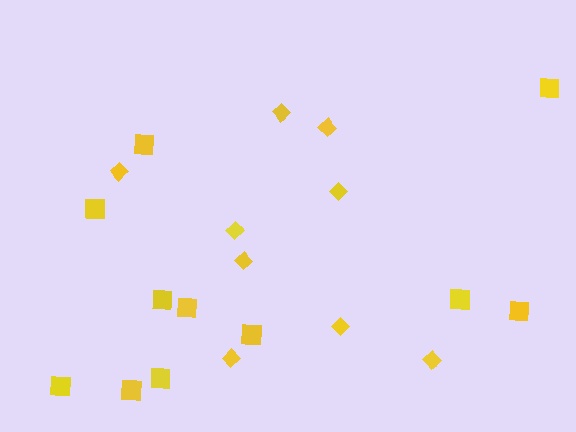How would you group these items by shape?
There are 2 groups: one group of diamonds (9) and one group of squares (11).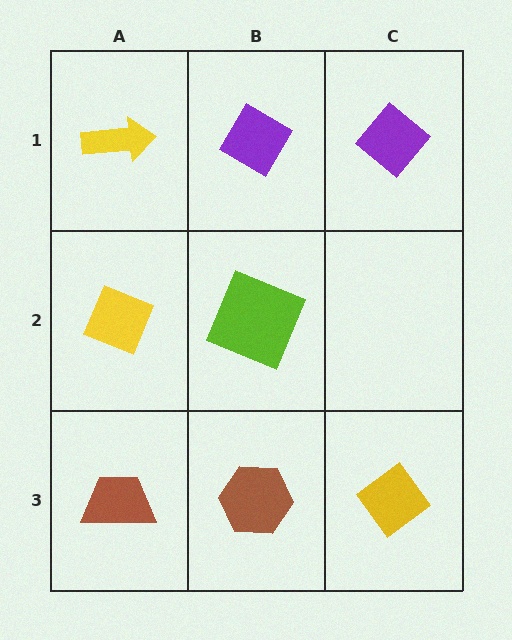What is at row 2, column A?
A yellow diamond.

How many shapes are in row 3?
3 shapes.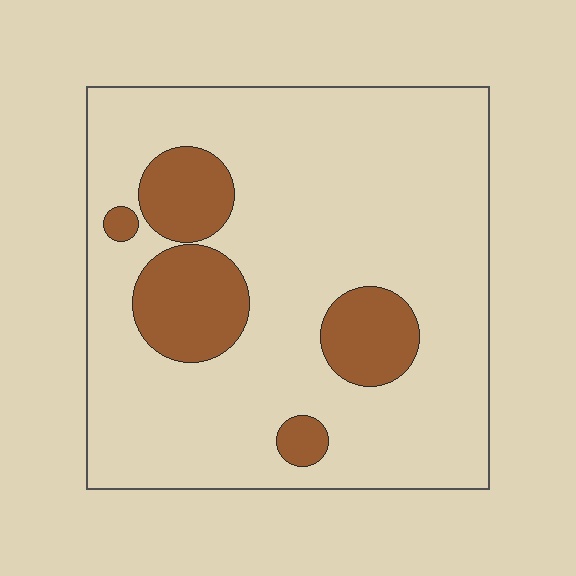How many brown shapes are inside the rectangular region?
5.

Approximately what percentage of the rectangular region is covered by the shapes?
Approximately 20%.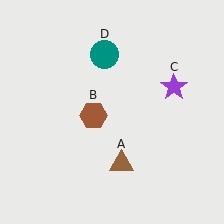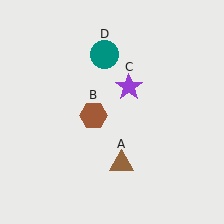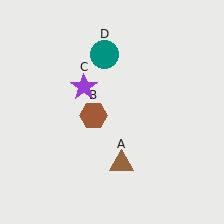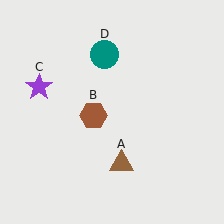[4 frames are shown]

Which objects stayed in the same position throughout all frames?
Brown triangle (object A) and brown hexagon (object B) and teal circle (object D) remained stationary.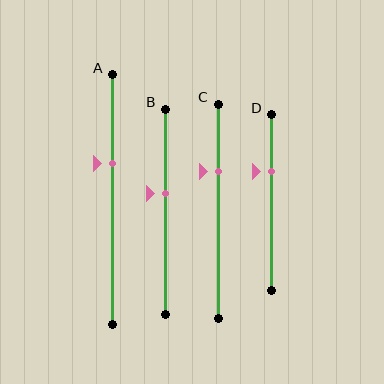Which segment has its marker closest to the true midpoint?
Segment B has its marker closest to the true midpoint.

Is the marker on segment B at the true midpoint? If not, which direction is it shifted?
No, the marker on segment B is shifted upward by about 9% of the segment length.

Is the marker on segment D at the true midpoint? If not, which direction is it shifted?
No, the marker on segment D is shifted upward by about 18% of the segment length.